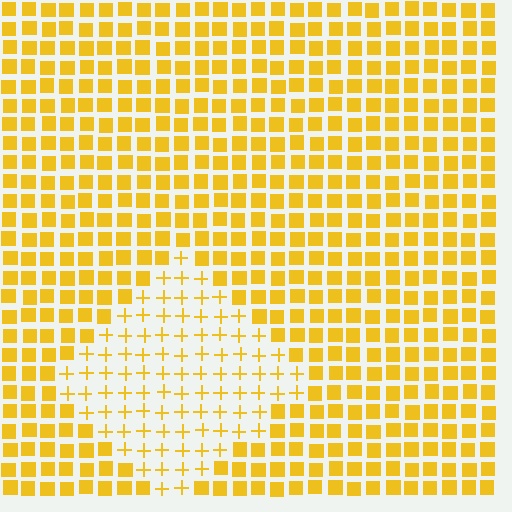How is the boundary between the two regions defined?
The boundary is defined by a change in element shape: plus signs inside vs. squares outside. All elements share the same color and spacing.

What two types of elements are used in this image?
The image uses plus signs inside the diamond region and squares outside it.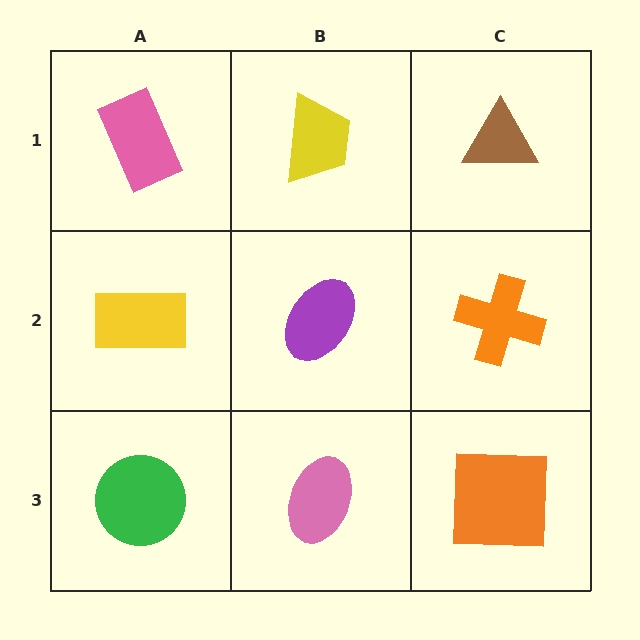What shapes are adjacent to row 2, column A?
A pink rectangle (row 1, column A), a green circle (row 3, column A), a purple ellipse (row 2, column B).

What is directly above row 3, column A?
A yellow rectangle.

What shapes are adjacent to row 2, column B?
A yellow trapezoid (row 1, column B), a pink ellipse (row 3, column B), a yellow rectangle (row 2, column A), an orange cross (row 2, column C).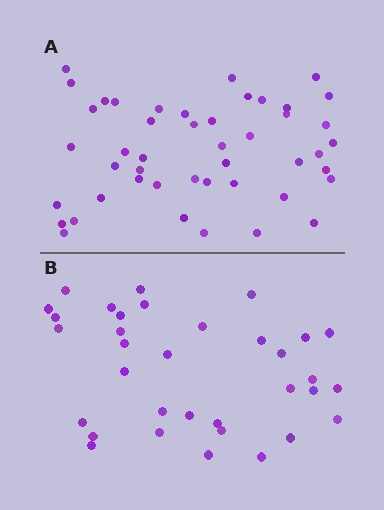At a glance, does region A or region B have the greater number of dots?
Region A (the top region) has more dots.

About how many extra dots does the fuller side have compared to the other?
Region A has roughly 12 or so more dots than region B.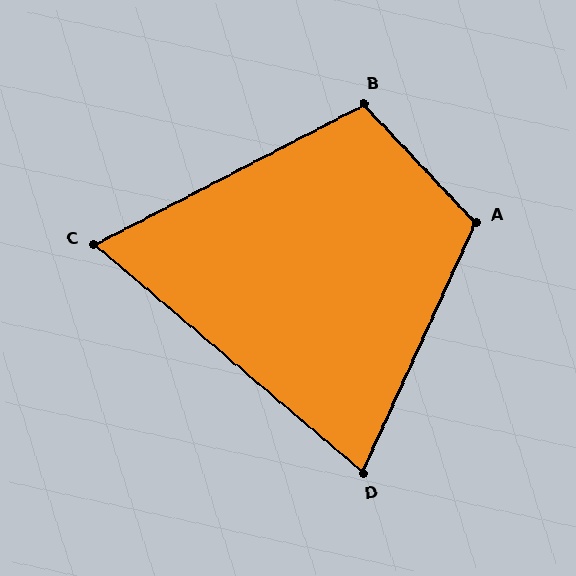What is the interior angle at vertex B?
Approximately 106 degrees (obtuse).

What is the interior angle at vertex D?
Approximately 74 degrees (acute).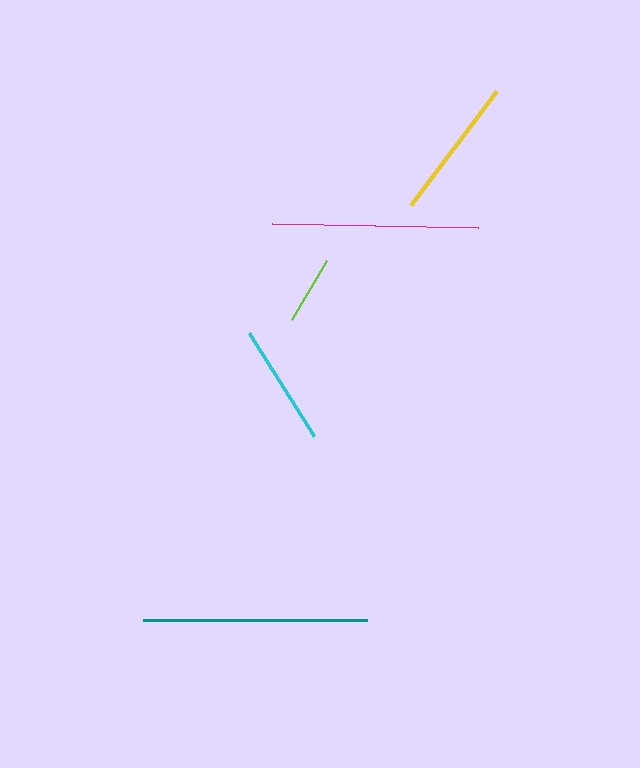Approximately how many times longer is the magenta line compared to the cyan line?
The magenta line is approximately 1.7 times the length of the cyan line.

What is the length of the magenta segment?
The magenta segment is approximately 207 pixels long.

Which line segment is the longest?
The teal line is the longest at approximately 224 pixels.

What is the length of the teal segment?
The teal segment is approximately 224 pixels long.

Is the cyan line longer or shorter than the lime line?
The cyan line is longer than the lime line.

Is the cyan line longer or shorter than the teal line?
The teal line is longer than the cyan line.